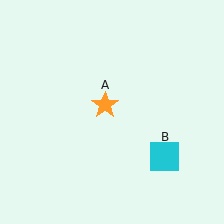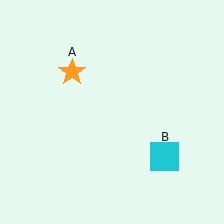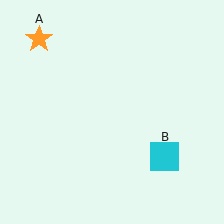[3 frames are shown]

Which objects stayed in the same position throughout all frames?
Cyan square (object B) remained stationary.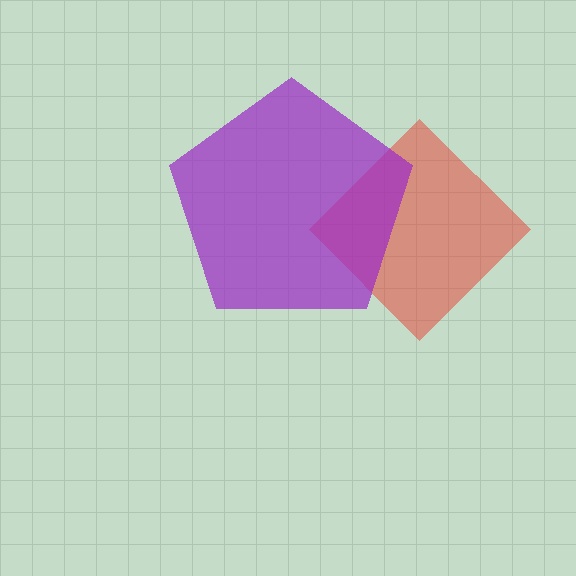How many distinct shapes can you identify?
There are 2 distinct shapes: a red diamond, a purple pentagon.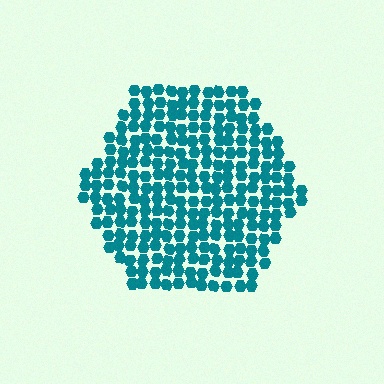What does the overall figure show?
The overall figure shows a hexagon.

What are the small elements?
The small elements are hexagons.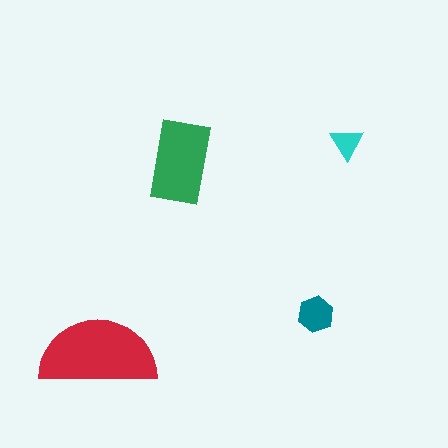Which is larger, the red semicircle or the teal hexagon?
The red semicircle.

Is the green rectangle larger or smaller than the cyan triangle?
Larger.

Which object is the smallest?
The cyan triangle.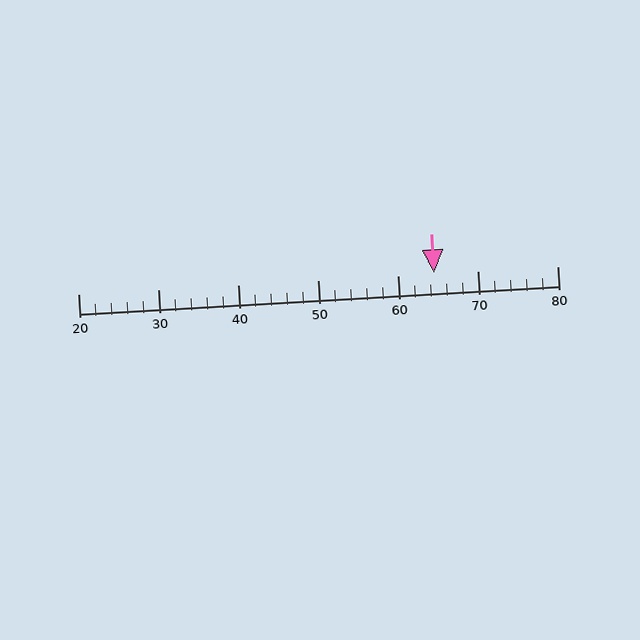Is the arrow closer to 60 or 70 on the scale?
The arrow is closer to 60.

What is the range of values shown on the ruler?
The ruler shows values from 20 to 80.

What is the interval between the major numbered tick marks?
The major tick marks are spaced 10 units apart.